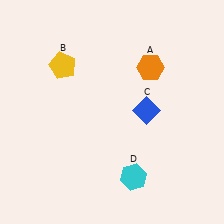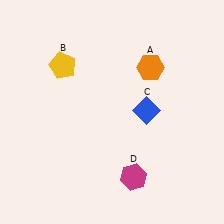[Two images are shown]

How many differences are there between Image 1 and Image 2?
There is 1 difference between the two images.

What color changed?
The hexagon (D) changed from cyan in Image 1 to magenta in Image 2.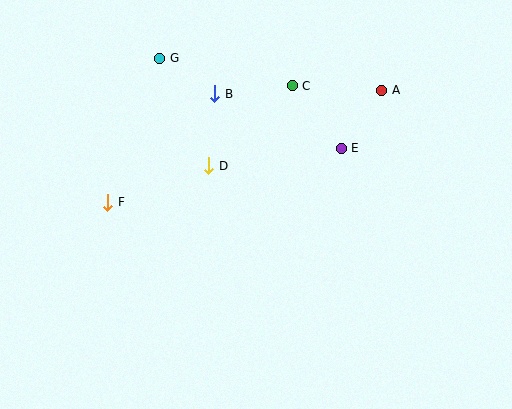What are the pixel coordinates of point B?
Point B is at (215, 94).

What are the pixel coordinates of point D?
Point D is at (209, 166).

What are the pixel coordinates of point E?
Point E is at (341, 148).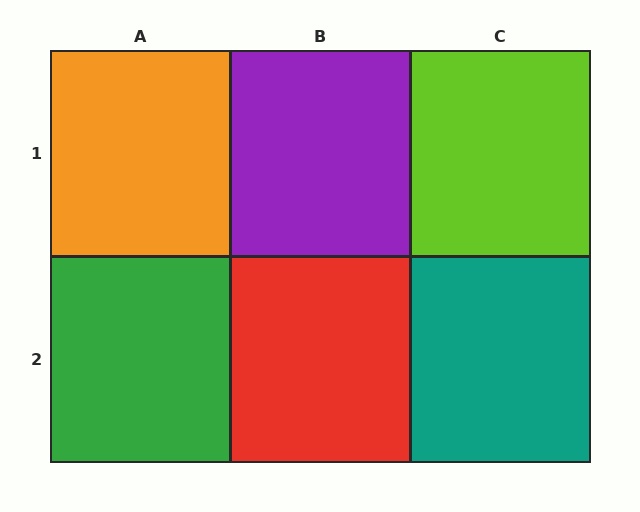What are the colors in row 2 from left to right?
Green, red, teal.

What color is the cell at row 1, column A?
Orange.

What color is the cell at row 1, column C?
Lime.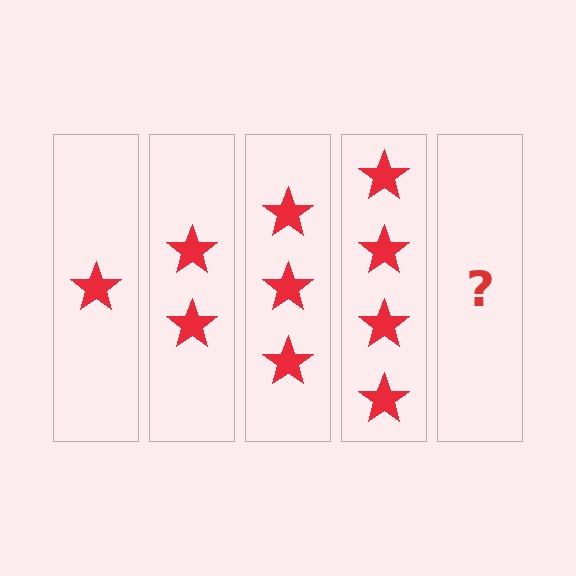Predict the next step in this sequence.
The next step is 5 stars.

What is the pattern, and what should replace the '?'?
The pattern is that each step adds one more star. The '?' should be 5 stars.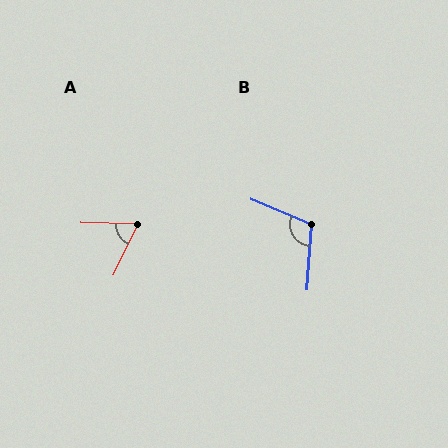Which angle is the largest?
B, at approximately 109 degrees.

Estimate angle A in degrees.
Approximately 66 degrees.